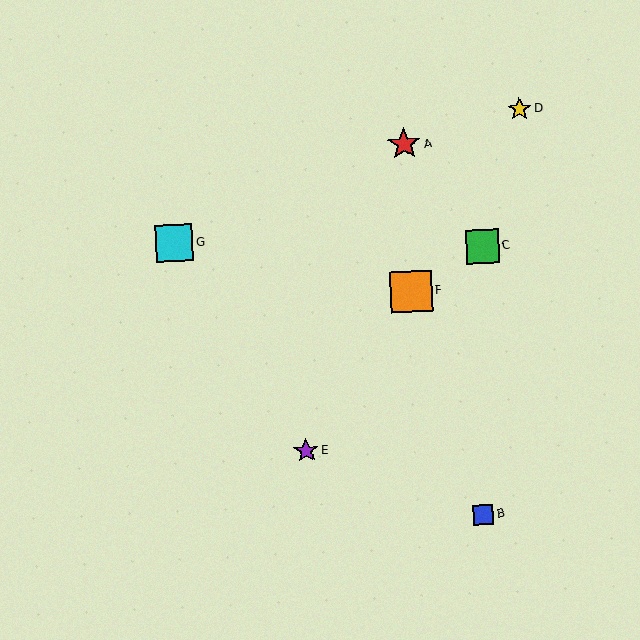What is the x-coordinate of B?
Object B is at x≈484.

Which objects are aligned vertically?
Objects A, F are aligned vertically.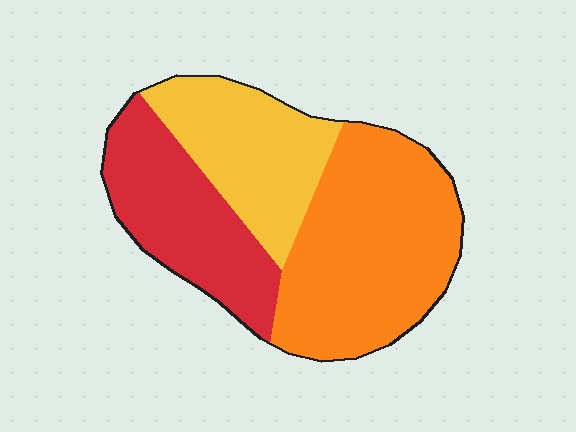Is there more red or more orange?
Orange.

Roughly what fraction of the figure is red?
Red covers 28% of the figure.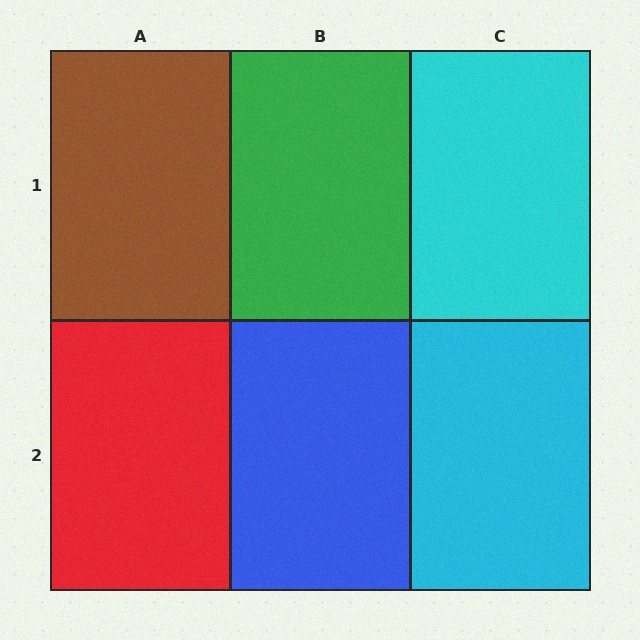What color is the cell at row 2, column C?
Cyan.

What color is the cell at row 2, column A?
Red.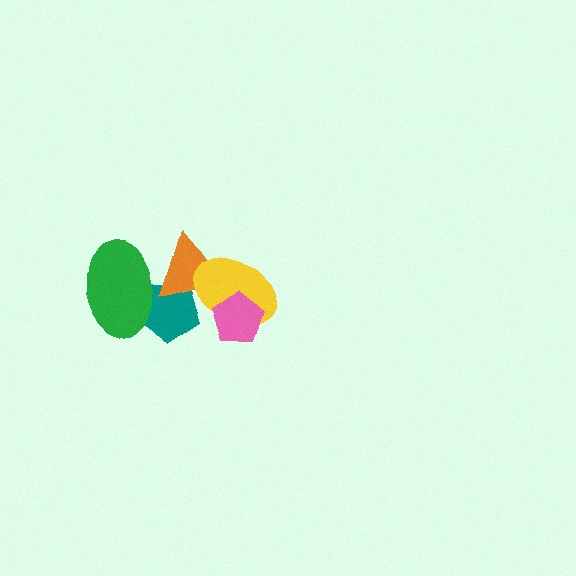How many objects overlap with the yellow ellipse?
3 objects overlap with the yellow ellipse.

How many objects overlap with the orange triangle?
3 objects overlap with the orange triangle.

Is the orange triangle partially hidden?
Yes, it is partially covered by another shape.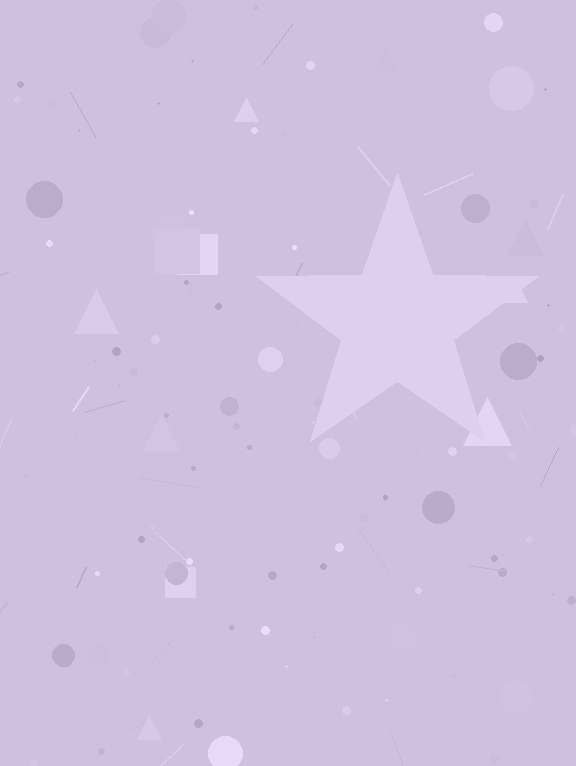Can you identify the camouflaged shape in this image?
The camouflaged shape is a star.